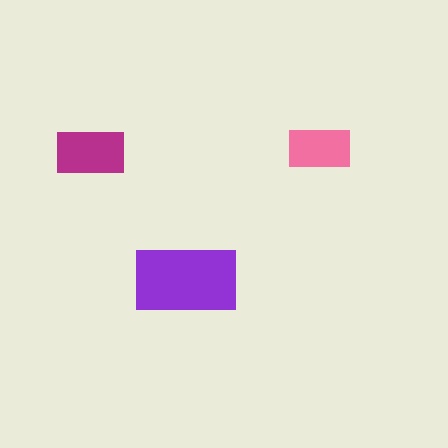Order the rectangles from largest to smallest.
the purple one, the magenta one, the pink one.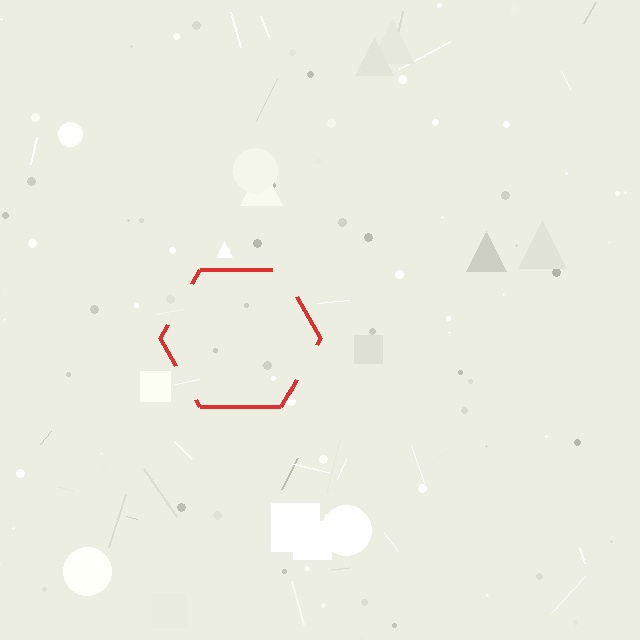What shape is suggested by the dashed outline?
The dashed outline suggests a hexagon.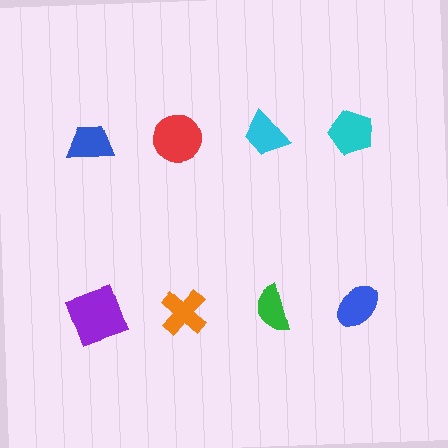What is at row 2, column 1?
A purple square.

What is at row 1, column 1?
A blue trapezoid.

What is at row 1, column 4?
A cyan pentagon.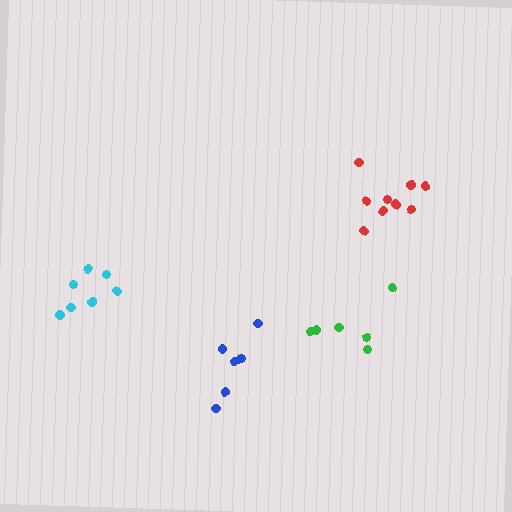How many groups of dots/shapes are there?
There are 4 groups.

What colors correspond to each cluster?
The clusters are colored: red, blue, cyan, green.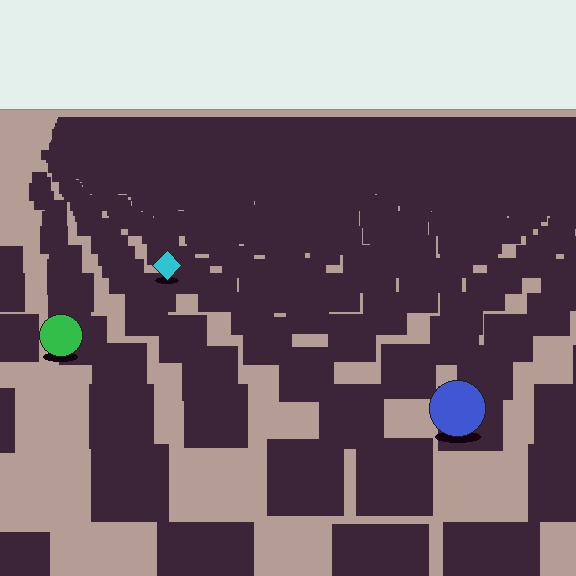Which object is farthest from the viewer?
The cyan diamond is farthest from the viewer. It appears smaller and the ground texture around it is denser.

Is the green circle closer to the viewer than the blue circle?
No. The blue circle is closer — you can tell from the texture gradient: the ground texture is coarser near it.